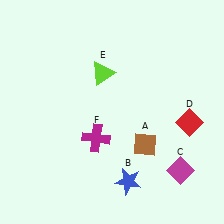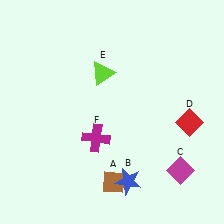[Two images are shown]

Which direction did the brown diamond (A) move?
The brown diamond (A) moved down.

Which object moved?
The brown diamond (A) moved down.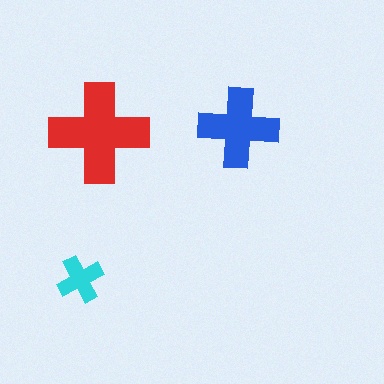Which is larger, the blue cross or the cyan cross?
The blue one.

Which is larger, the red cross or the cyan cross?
The red one.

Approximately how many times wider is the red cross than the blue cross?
About 1.5 times wider.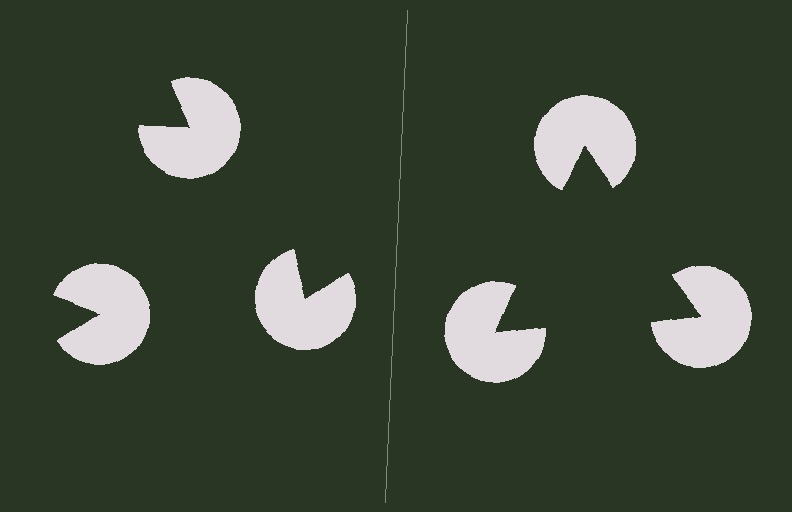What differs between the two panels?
The pac-man discs are positioned identically on both sides; only the wedge orientations differ. On the right they align to a triangle; on the left they are misaligned.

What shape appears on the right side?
An illusory triangle.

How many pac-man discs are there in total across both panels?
6 — 3 on each side.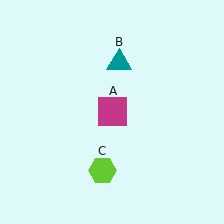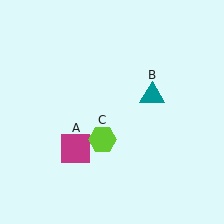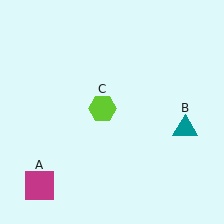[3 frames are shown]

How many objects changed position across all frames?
3 objects changed position: magenta square (object A), teal triangle (object B), lime hexagon (object C).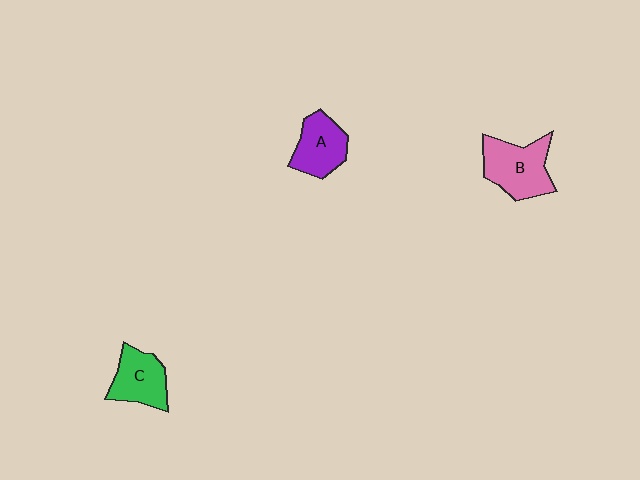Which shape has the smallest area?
Shape A (purple).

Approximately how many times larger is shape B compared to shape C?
Approximately 1.3 times.